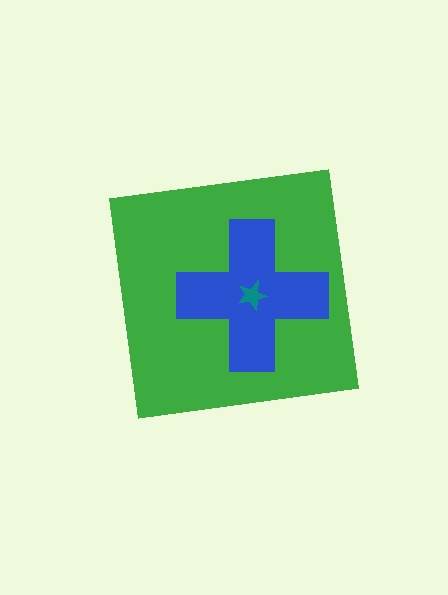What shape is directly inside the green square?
The blue cross.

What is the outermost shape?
The green square.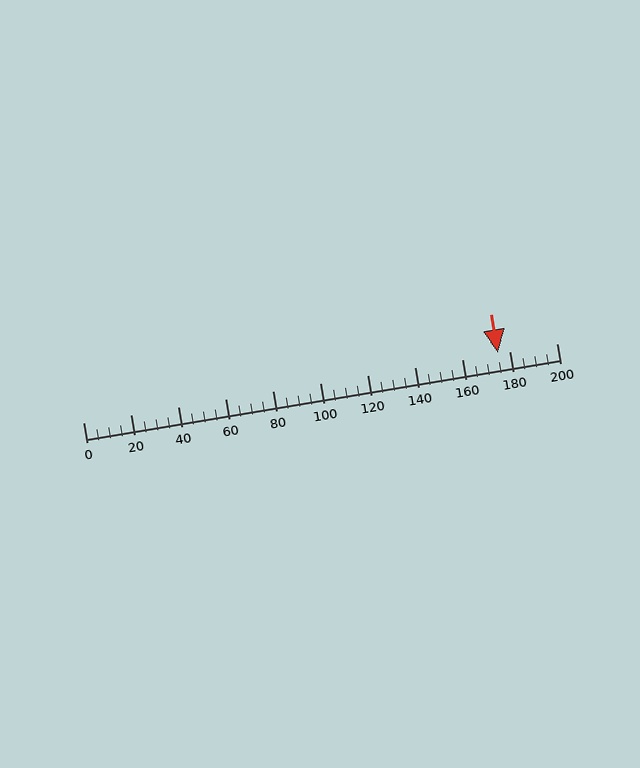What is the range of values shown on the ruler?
The ruler shows values from 0 to 200.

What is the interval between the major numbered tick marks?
The major tick marks are spaced 20 units apart.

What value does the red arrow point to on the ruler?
The red arrow points to approximately 175.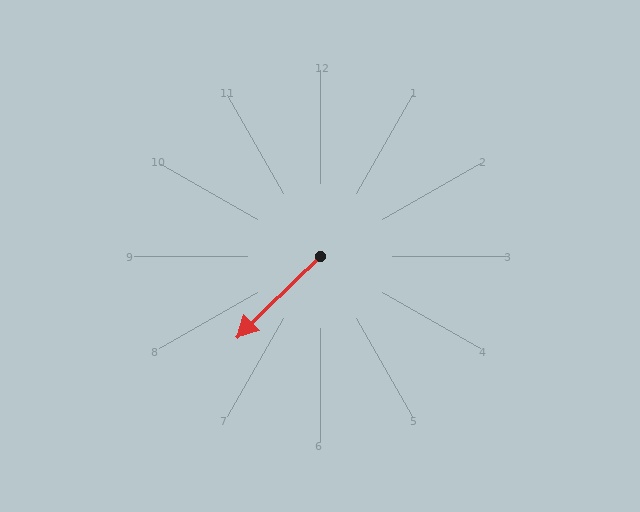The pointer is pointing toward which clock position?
Roughly 8 o'clock.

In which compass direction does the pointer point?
Southwest.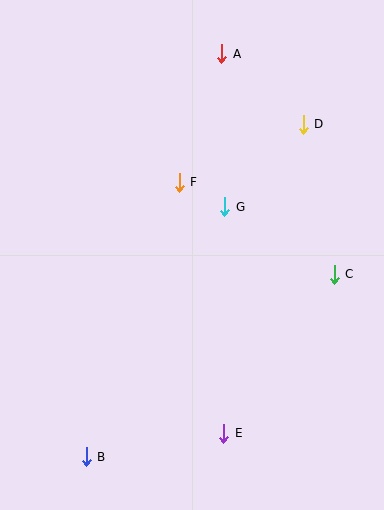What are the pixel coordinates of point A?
Point A is at (222, 54).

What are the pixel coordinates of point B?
Point B is at (86, 457).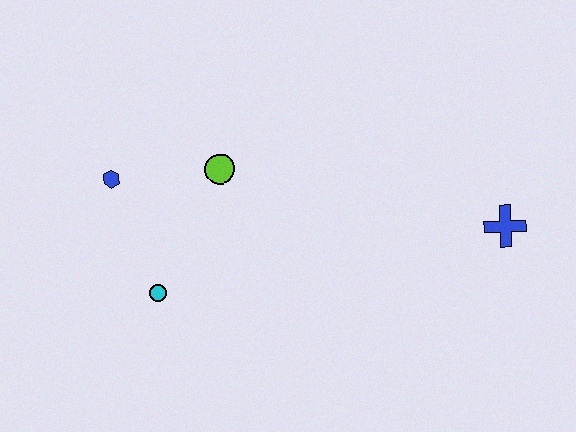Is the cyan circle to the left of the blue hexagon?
No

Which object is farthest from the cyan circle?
The blue cross is farthest from the cyan circle.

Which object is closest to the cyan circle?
The blue hexagon is closest to the cyan circle.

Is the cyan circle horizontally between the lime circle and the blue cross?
No